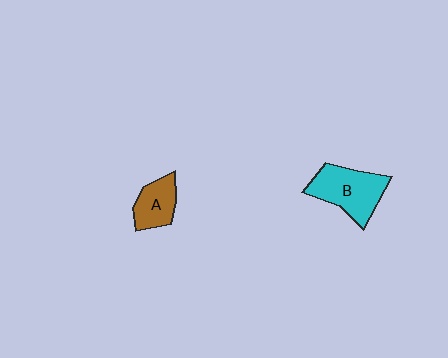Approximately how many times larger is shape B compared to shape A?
Approximately 1.7 times.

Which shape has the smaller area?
Shape A (brown).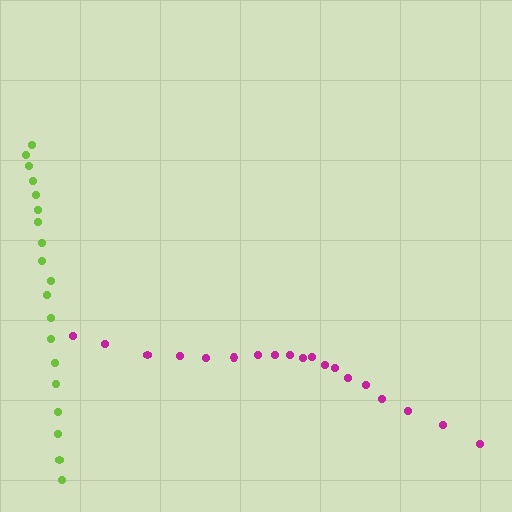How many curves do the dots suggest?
There are 2 distinct paths.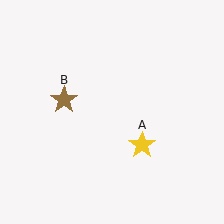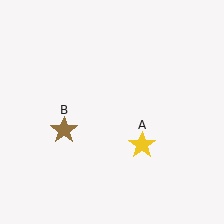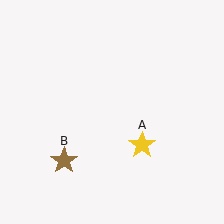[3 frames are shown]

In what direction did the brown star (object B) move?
The brown star (object B) moved down.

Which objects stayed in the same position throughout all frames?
Yellow star (object A) remained stationary.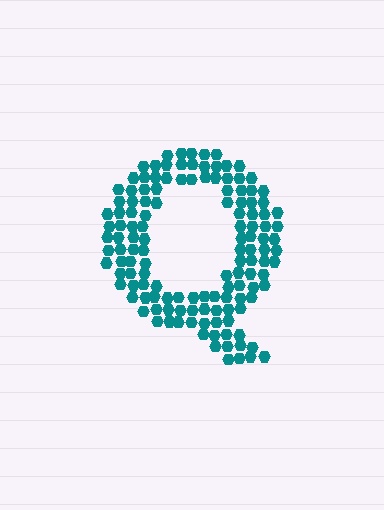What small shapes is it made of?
It is made of small hexagons.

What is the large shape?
The large shape is the letter Q.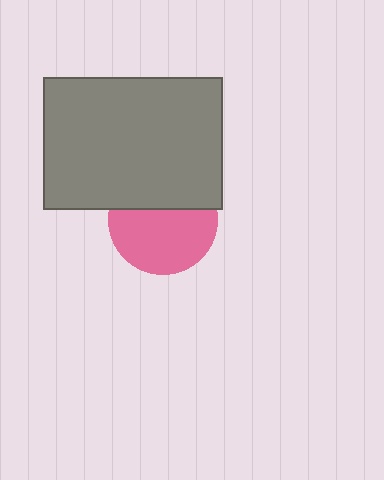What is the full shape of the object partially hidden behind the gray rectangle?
The partially hidden object is a pink circle.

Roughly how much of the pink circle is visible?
About half of it is visible (roughly 61%).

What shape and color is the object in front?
The object in front is a gray rectangle.